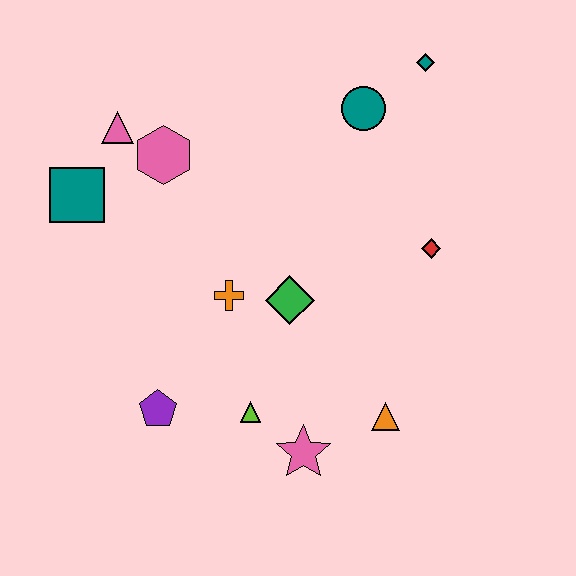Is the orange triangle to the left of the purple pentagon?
No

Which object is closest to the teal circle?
The teal diamond is closest to the teal circle.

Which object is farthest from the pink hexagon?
The orange triangle is farthest from the pink hexagon.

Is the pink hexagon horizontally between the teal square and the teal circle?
Yes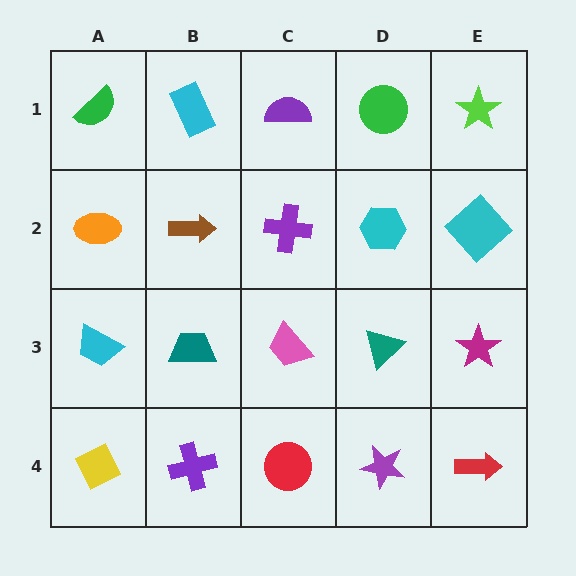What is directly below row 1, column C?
A purple cross.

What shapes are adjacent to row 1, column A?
An orange ellipse (row 2, column A), a cyan rectangle (row 1, column B).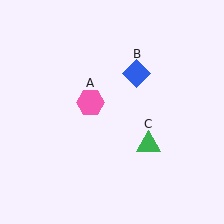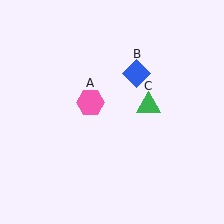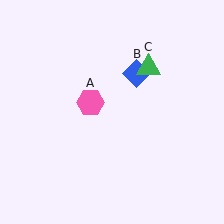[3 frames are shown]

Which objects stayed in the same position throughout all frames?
Pink hexagon (object A) and blue diamond (object B) remained stationary.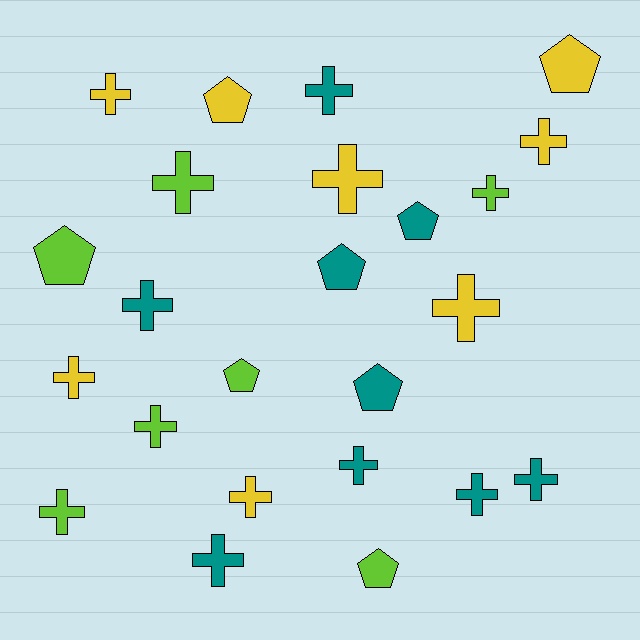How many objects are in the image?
There are 24 objects.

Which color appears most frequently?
Teal, with 9 objects.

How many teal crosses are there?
There are 6 teal crosses.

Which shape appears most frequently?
Cross, with 16 objects.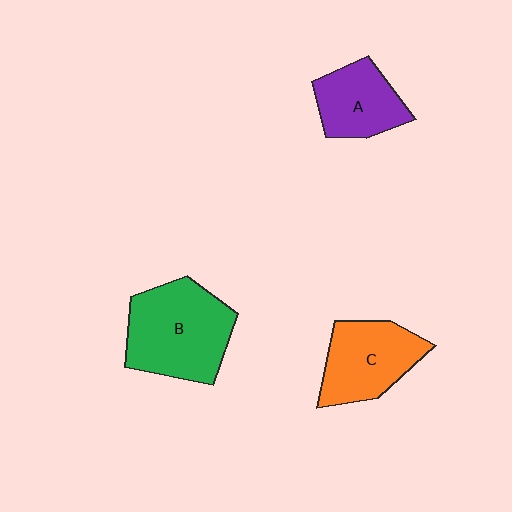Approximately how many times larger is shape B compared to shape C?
Approximately 1.3 times.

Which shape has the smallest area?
Shape A (purple).